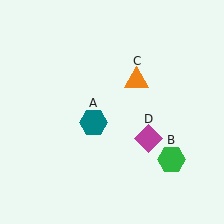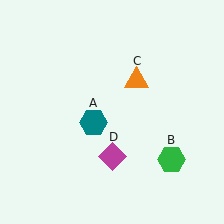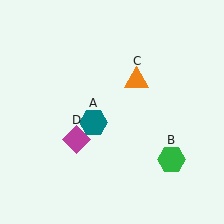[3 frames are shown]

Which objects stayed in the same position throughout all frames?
Teal hexagon (object A) and green hexagon (object B) and orange triangle (object C) remained stationary.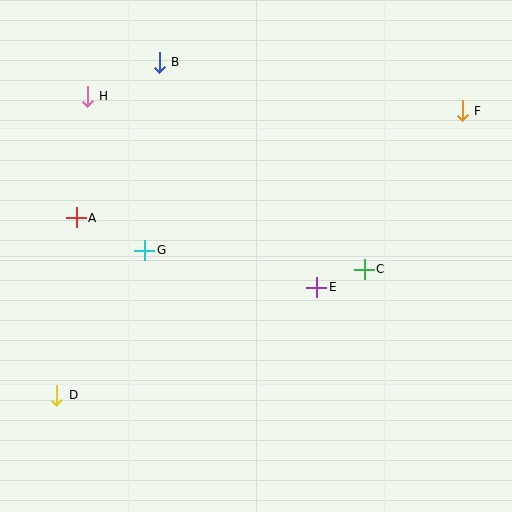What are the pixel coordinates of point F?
Point F is at (462, 111).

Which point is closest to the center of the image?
Point E at (317, 287) is closest to the center.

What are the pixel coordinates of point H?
Point H is at (87, 96).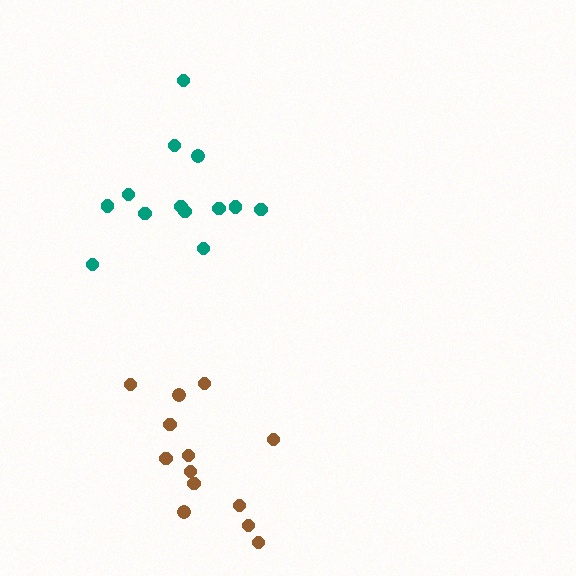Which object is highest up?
The teal cluster is topmost.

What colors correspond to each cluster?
The clusters are colored: teal, brown.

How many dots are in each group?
Group 1: 13 dots, Group 2: 13 dots (26 total).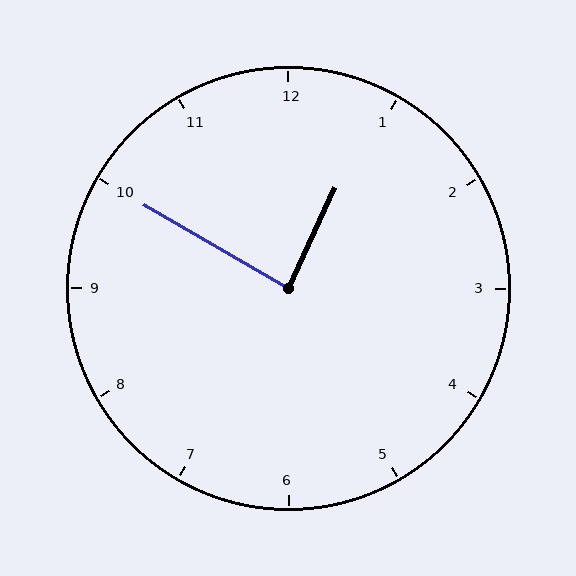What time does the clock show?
12:50.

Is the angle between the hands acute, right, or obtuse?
It is right.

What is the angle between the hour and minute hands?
Approximately 85 degrees.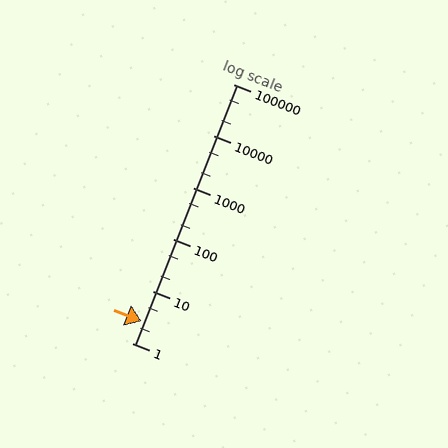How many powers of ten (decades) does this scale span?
The scale spans 5 decades, from 1 to 100000.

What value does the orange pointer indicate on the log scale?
The pointer indicates approximately 2.6.